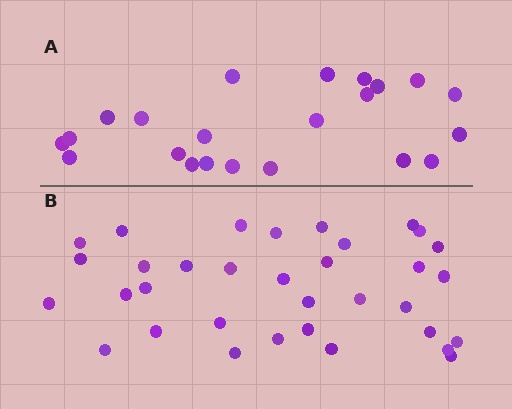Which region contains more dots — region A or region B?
Region B (the bottom region) has more dots.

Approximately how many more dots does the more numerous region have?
Region B has roughly 12 or so more dots than region A.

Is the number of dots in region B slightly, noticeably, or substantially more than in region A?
Region B has substantially more. The ratio is roughly 1.5 to 1.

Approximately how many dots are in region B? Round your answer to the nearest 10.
About 30 dots. (The exact count is 34, which rounds to 30.)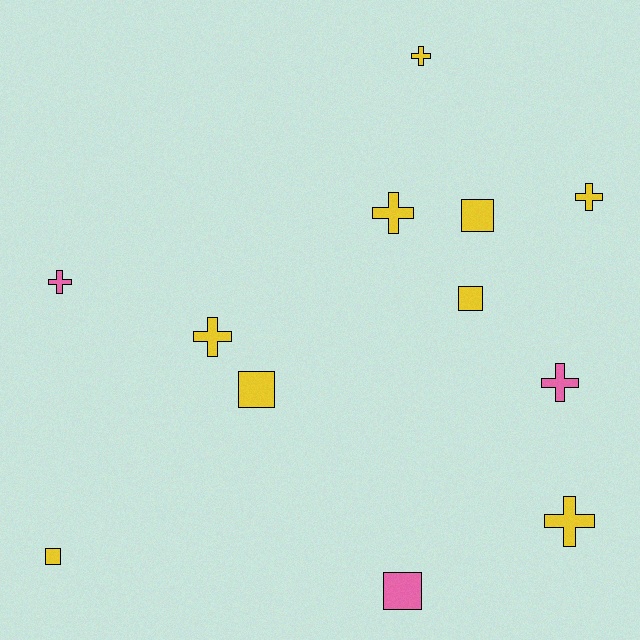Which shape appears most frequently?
Cross, with 7 objects.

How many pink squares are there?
There is 1 pink square.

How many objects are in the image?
There are 12 objects.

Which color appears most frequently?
Yellow, with 9 objects.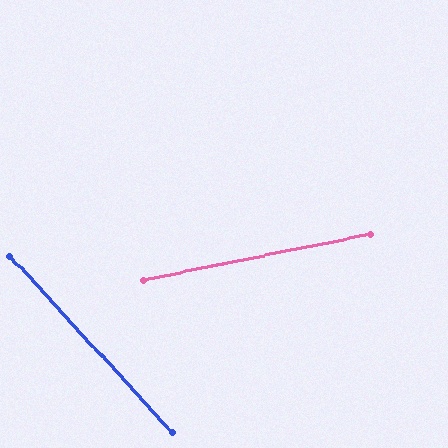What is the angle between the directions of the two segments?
Approximately 59 degrees.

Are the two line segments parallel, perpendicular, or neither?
Neither parallel nor perpendicular — they differ by about 59°.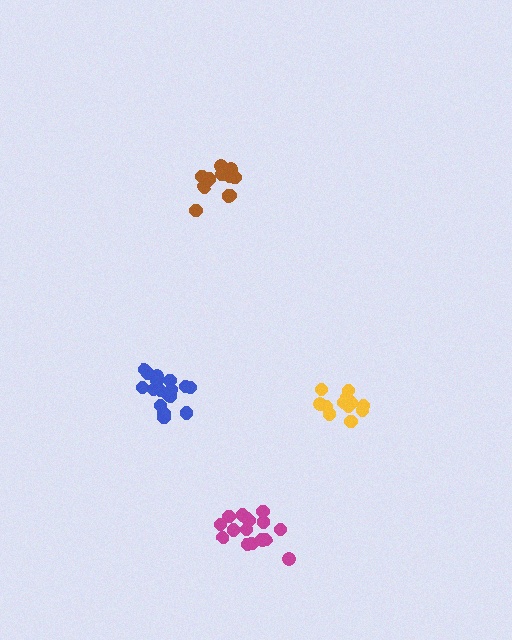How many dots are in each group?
Group 1: 16 dots, Group 2: 12 dots, Group 3: 13 dots, Group 4: 17 dots (58 total).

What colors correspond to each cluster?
The clusters are colored: magenta, brown, yellow, blue.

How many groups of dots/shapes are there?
There are 4 groups.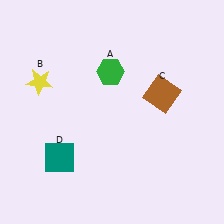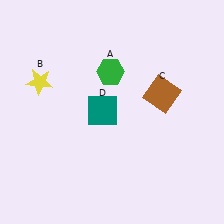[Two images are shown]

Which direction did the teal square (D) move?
The teal square (D) moved up.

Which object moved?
The teal square (D) moved up.